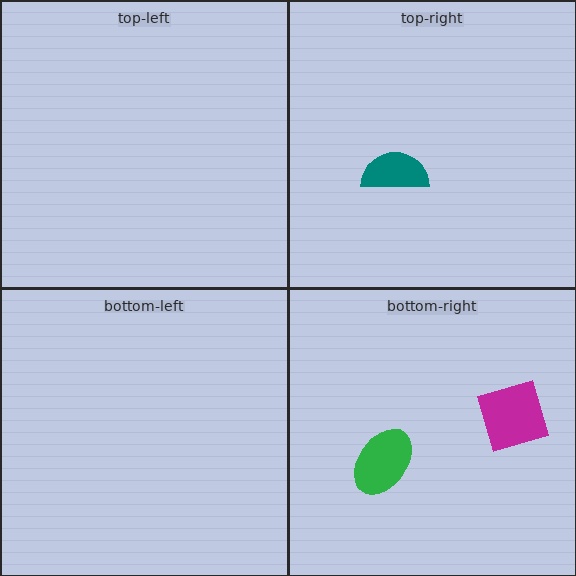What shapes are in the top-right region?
The teal semicircle.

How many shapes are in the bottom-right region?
2.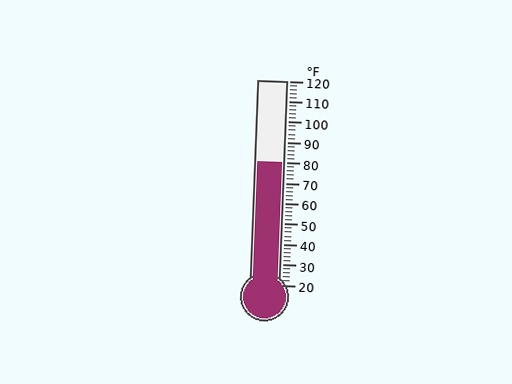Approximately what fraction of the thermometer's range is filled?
The thermometer is filled to approximately 60% of its range.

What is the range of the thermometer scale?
The thermometer scale ranges from 20°F to 120°F.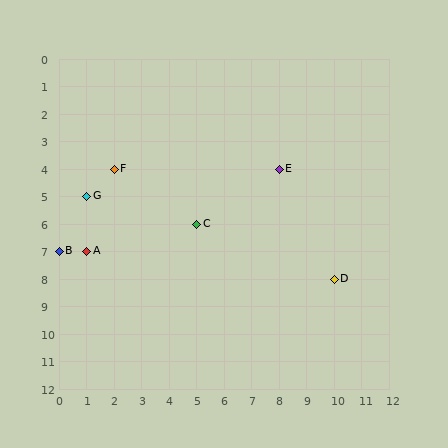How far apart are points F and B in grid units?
Points F and B are 2 columns and 3 rows apart (about 3.6 grid units diagonally).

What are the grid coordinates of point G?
Point G is at grid coordinates (1, 5).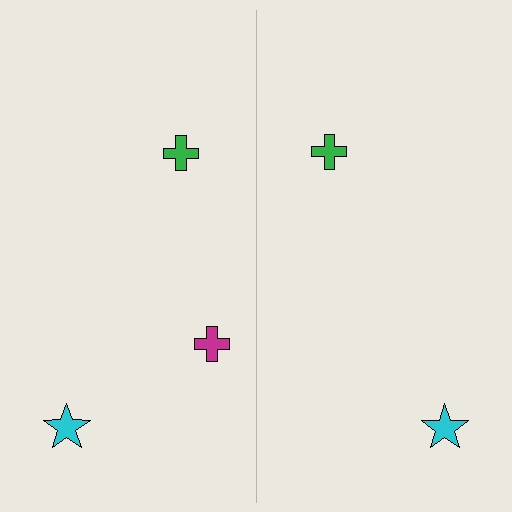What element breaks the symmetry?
A magenta cross is missing from the right side.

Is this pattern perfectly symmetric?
No, the pattern is not perfectly symmetric. A magenta cross is missing from the right side.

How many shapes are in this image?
There are 5 shapes in this image.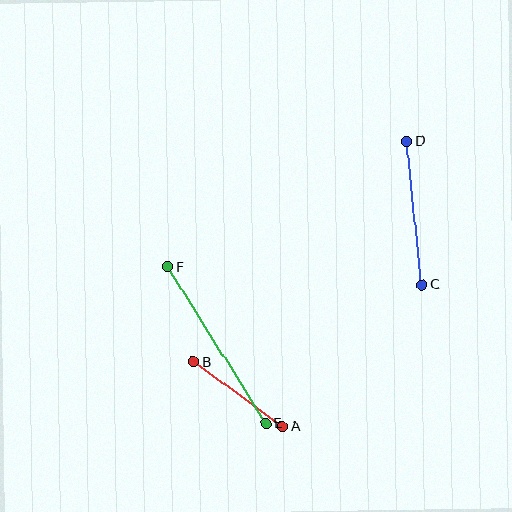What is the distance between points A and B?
The distance is approximately 110 pixels.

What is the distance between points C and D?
The distance is approximately 145 pixels.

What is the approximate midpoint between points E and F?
The midpoint is at approximately (217, 345) pixels.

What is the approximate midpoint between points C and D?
The midpoint is at approximately (415, 213) pixels.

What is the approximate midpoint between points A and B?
The midpoint is at approximately (238, 394) pixels.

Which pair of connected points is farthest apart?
Points E and F are farthest apart.